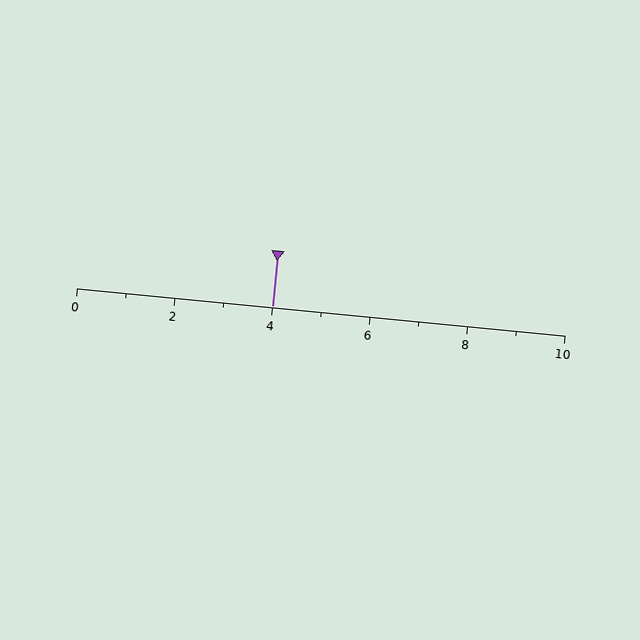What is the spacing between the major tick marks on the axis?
The major ticks are spaced 2 apart.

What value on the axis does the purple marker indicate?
The marker indicates approximately 4.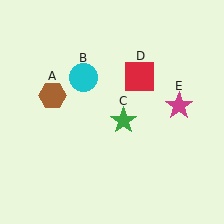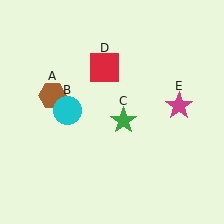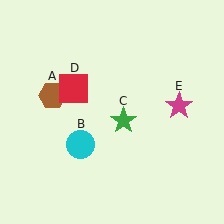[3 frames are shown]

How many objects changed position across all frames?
2 objects changed position: cyan circle (object B), red square (object D).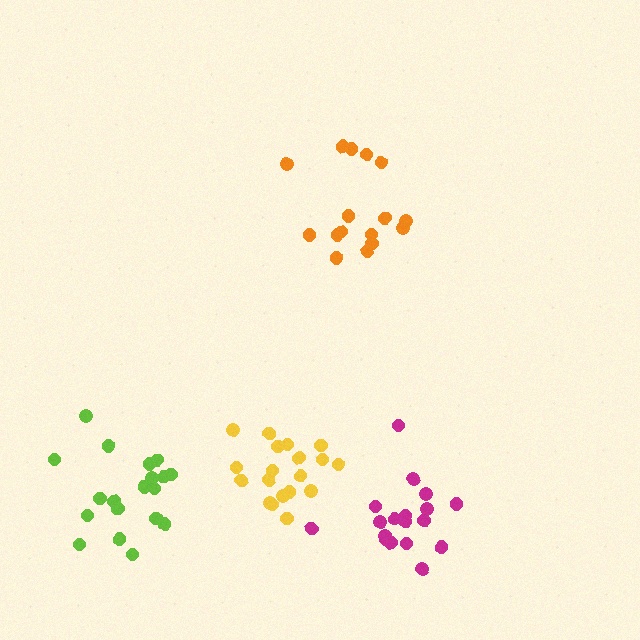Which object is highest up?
The orange cluster is topmost.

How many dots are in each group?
Group 1: 18 dots, Group 2: 16 dots, Group 3: 19 dots, Group 4: 19 dots (72 total).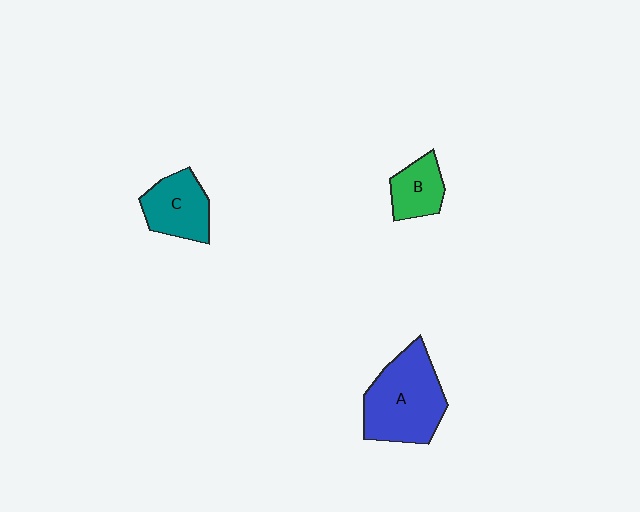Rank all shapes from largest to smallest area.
From largest to smallest: A (blue), C (teal), B (green).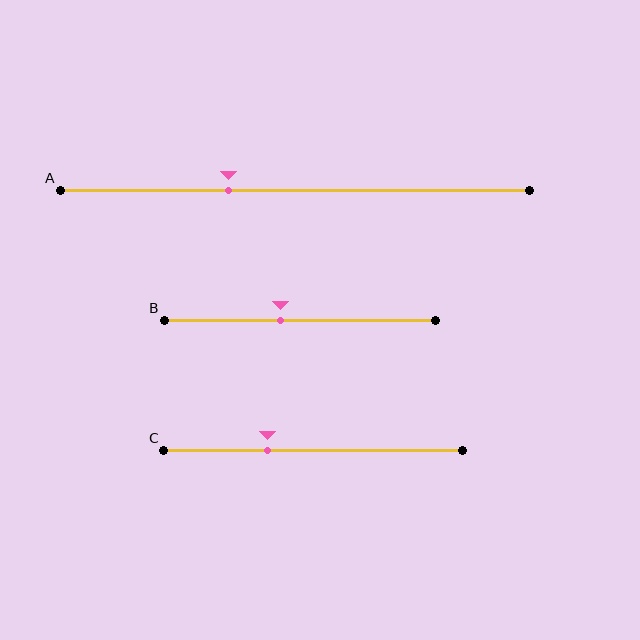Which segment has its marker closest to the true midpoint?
Segment B has its marker closest to the true midpoint.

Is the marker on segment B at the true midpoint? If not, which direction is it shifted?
No, the marker on segment B is shifted to the left by about 7% of the segment length.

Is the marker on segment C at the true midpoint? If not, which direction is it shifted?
No, the marker on segment C is shifted to the left by about 15% of the segment length.